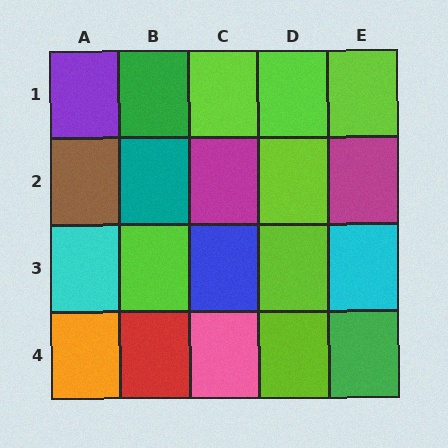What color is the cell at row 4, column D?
Lime.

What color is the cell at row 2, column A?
Brown.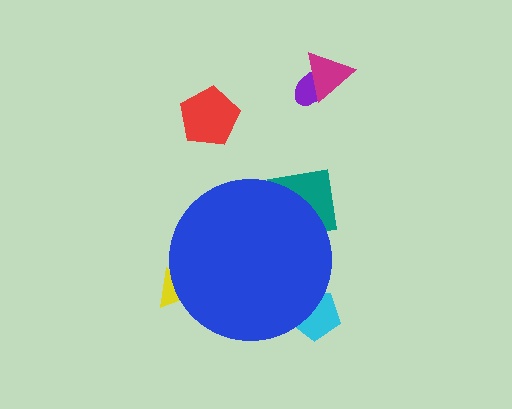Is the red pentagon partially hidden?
No, the red pentagon is fully visible.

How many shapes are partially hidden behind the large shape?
3 shapes are partially hidden.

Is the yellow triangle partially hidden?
Yes, the yellow triangle is partially hidden behind the blue circle.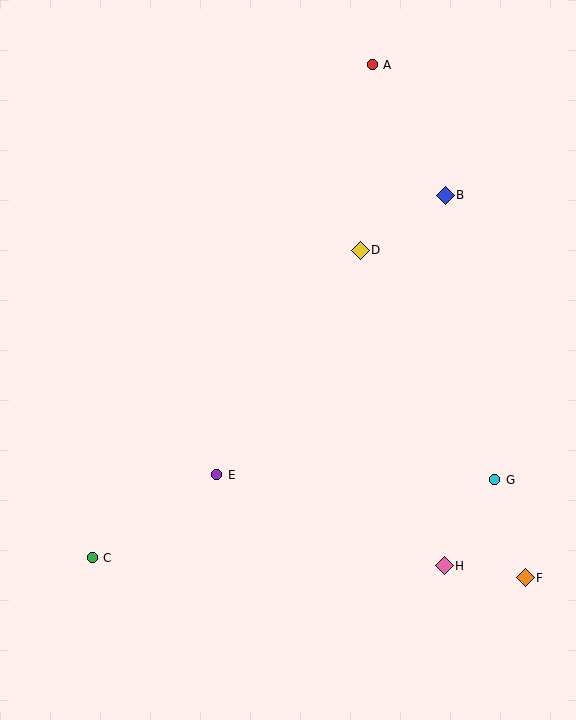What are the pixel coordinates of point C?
Point C is at (92, 558).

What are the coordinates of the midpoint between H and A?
The midpoint between H and A is at (408, 315).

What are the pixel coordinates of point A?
Point A is at (372, 65).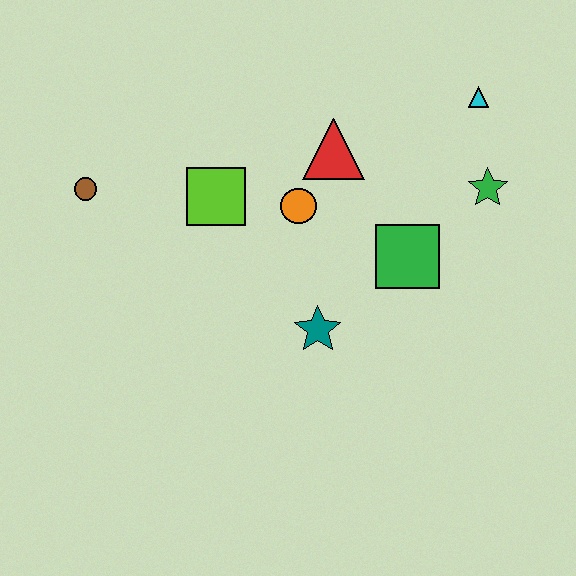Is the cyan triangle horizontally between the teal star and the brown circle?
No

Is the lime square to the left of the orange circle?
Yes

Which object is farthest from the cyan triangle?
The brown circle is farthest from the cyan triangle.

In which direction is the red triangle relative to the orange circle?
The red triangle is above the orange circle.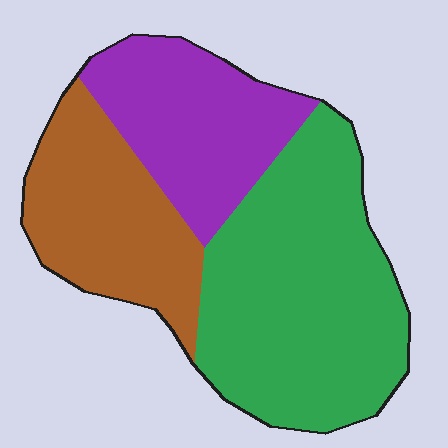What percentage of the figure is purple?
Purple covers 26% of the figure.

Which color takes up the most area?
Green, at roughly 50%.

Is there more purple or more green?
Green.